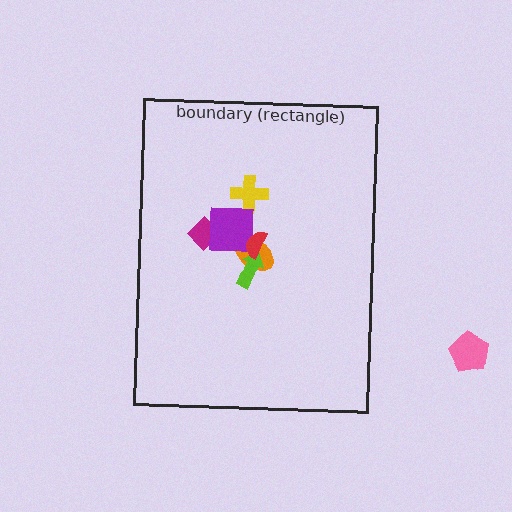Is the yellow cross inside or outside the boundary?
Inside.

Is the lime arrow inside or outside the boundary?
Inside.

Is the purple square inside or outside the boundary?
Inside.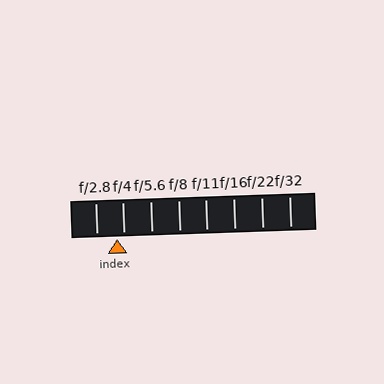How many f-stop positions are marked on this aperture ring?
There are 8 f-stop positions marked.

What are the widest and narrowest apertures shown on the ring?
The widest aperture shown is f/2.8 and the narrowest is f/32.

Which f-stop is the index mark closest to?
The index mark is closest to f/4.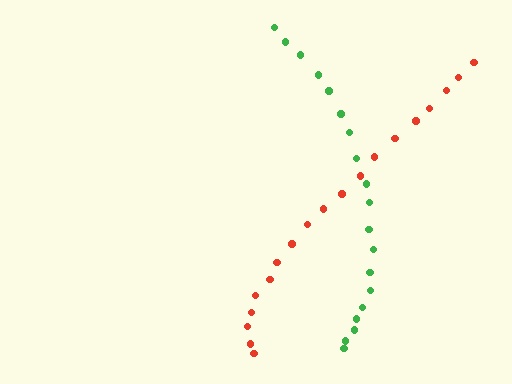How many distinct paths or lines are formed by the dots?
There are 2 distinct paths.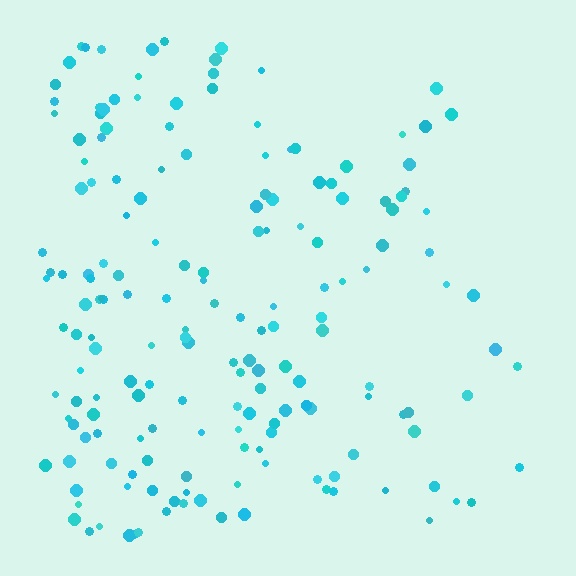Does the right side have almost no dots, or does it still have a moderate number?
Still a moderate number, just noticeably fewer than the left.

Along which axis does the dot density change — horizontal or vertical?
Horizontal.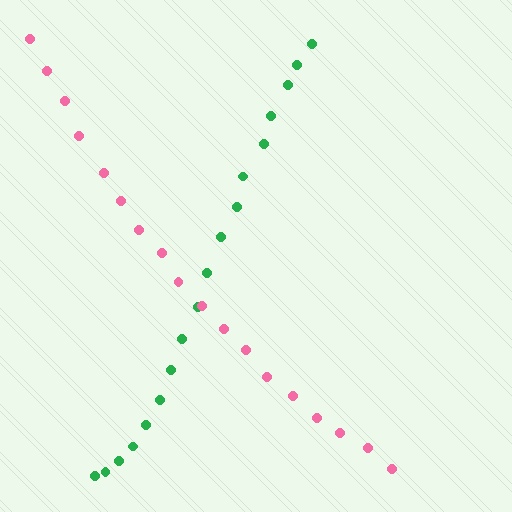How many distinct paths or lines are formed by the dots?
There are 2 distinct paths.